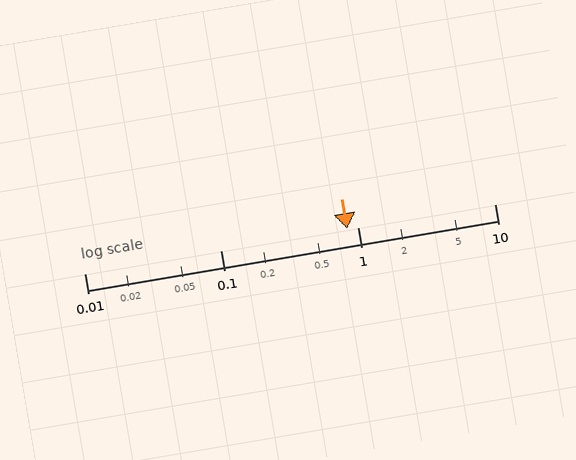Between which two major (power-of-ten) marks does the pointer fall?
The pointer is between 0.1 and 1.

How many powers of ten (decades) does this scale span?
The scale spans 3 decades, from 0.01 to 10.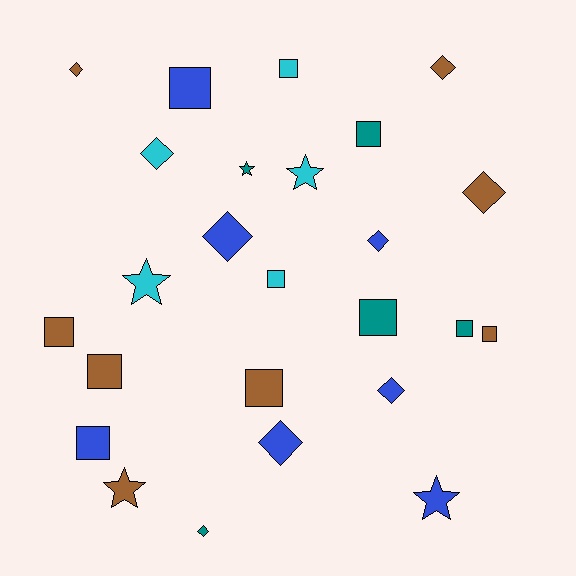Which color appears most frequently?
Brown, with 8 objects.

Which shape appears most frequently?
Square, with 11 objects.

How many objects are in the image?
There are 25 objects.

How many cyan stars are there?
There are 2 cyan stars.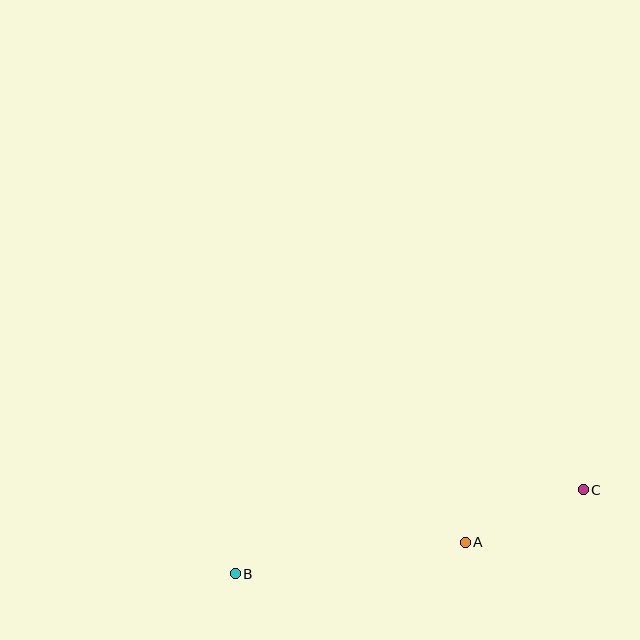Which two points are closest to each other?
Points A and C are closest to each other.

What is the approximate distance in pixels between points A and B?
The distance between A and B is approximately 232 pixels.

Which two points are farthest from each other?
Points B and C are farthest from each other.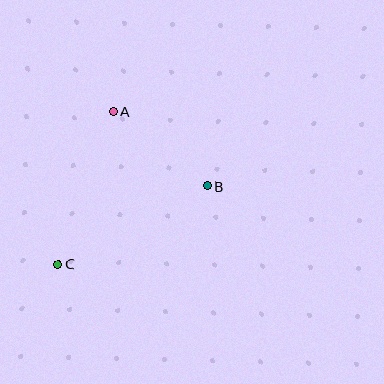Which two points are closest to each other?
Points A and B are closest to each other.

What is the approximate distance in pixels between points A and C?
The distance between A and C is approximately 163 pixels.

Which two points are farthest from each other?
Points B and C are farthest from each other.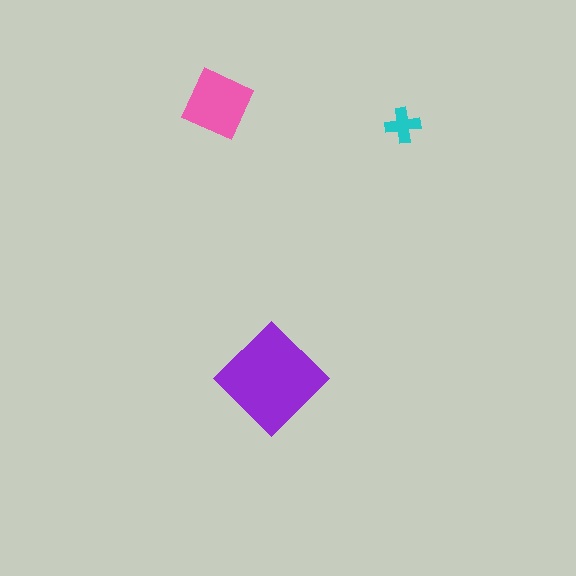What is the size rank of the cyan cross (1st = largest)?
3rd.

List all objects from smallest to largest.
The cyan cross, the pink square, the purple diamond.